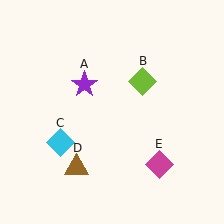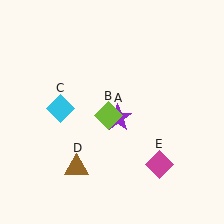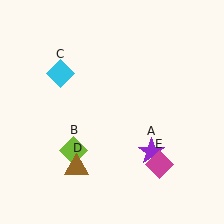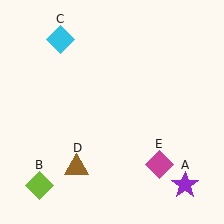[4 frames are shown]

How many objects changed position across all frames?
3 objects changed position: purple star (object A), lime diamond (object B), cyan diamond (object C).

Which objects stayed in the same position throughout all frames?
Brown triangle (object D) and magenta diamond (object E) remained stationary.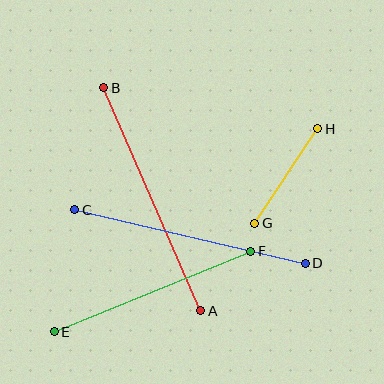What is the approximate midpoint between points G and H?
The midpoint is at approximately (286, 176) pixels.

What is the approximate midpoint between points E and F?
The midpoint is at approximately (153, 291) pixels.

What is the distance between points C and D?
The distance is approximately 237 pixels.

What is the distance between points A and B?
The distance is approximately 243 pixels.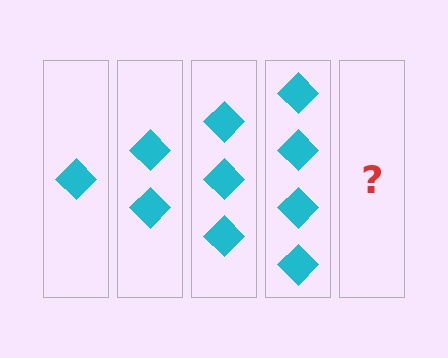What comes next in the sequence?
The next element should be 5 diamonds.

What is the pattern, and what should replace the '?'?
The pattern is that each step adds one more diamond. The '?' should be 5 diamonds.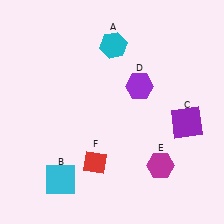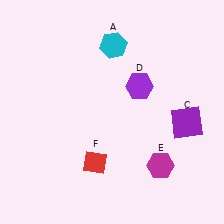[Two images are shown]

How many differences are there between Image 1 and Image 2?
There is 1 difference between the two images.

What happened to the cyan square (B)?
The cyan square (B) was removed in Image 2. It was in the bottom-left area of Image 1.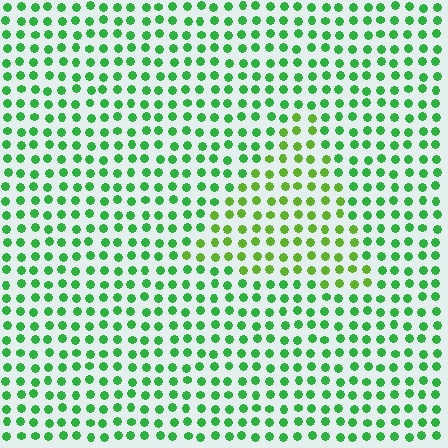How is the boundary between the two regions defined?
The boundary is defined purely by a slight shift in hue (about 32 degrees). Spacing, size, and orientation are identical on both sides.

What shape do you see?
I see a triangle.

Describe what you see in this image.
The image is filled with small green elements in a uniform arrangement. A triangle-shaped region is visible where the elements are tinted to a slightly different hue, forming a subtle color boundary.